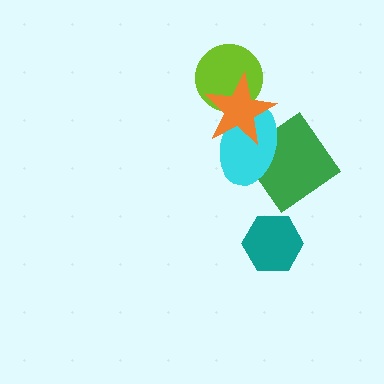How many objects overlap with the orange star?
2 objects overlap with the orange star.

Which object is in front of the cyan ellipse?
The orange star is in front of the cyan ellipse.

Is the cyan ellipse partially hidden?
Yes, it is partially covered by another shape.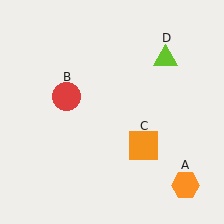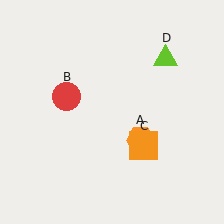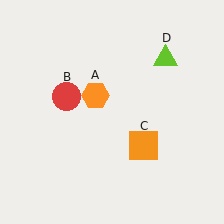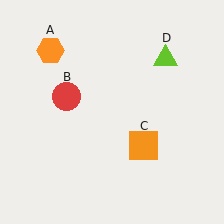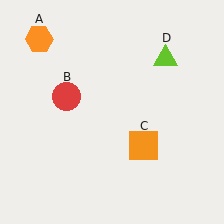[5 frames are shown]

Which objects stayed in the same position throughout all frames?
Red circle (object B) and orange square (object C) and lime triangle (object D) remained stationary.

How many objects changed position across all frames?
1 object changed position: orange hexagon (object A).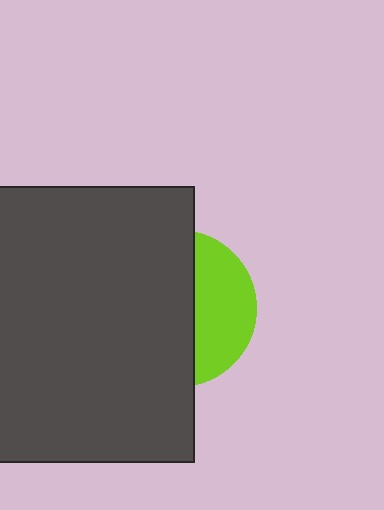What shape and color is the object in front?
The object in front is a dark gray rectangle.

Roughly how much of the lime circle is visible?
A small part of it is visible (roughly 36%).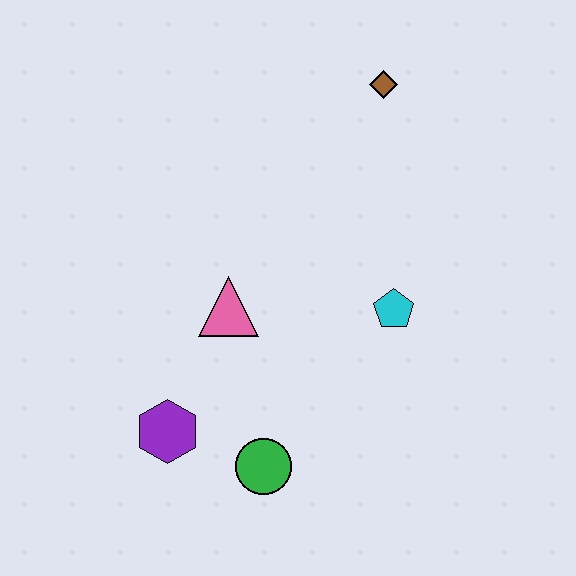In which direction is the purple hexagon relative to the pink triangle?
The purple hexagon is below the pink triangle.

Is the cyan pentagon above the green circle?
Yes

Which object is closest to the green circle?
The purple hexagon is closest to the green circle.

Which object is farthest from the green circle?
The brown diamond is farthest from the green circle.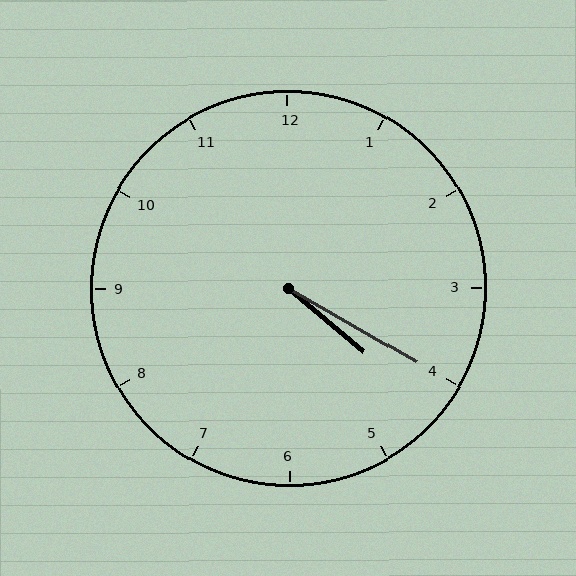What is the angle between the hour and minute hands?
Approximately 10 degrees.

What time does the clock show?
4:20.